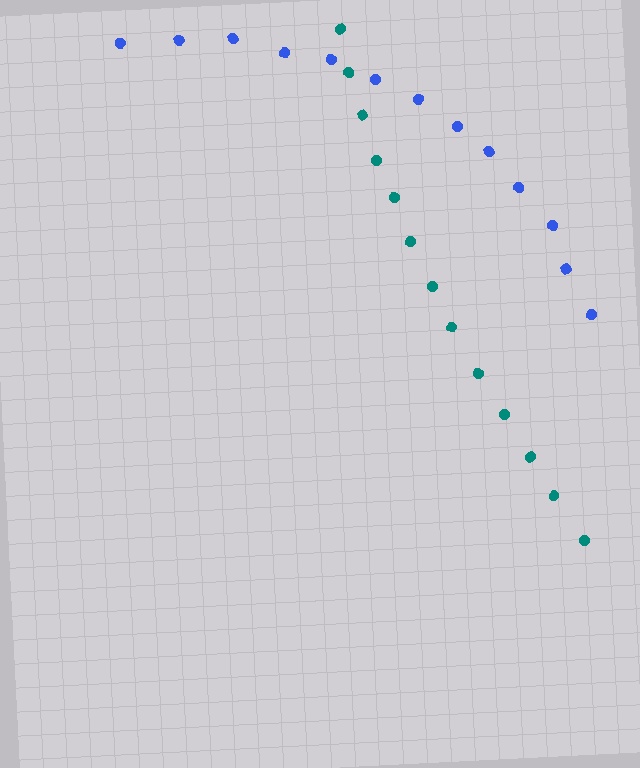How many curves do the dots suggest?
There are 2 distinct paths.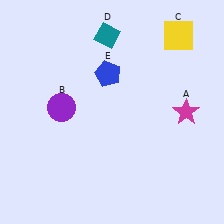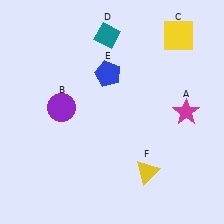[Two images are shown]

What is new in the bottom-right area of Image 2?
A yellow triangle (F) was added in the bottom-right area of Image 2.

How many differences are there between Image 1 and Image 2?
There is 1 difference between the two images.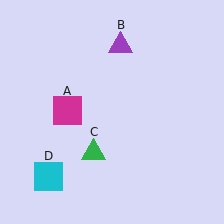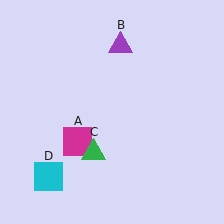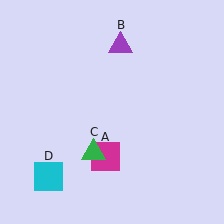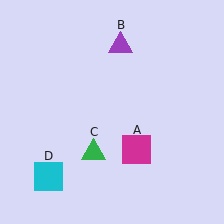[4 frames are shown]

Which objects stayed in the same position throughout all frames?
Purple triangle (object B) and green triangle (object C) and cyan square (object D) remained stationary.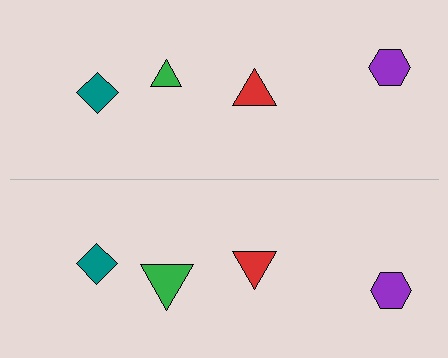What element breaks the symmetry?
The green triangle on the bottom side has a different size than its mirror counterpart.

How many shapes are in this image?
There are 8 shapes in this image.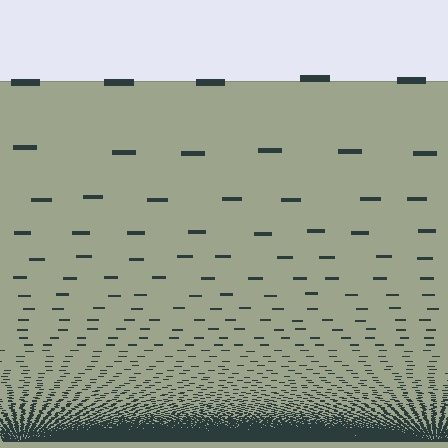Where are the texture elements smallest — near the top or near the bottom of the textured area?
Near the bottom.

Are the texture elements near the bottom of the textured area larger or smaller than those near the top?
Smaller. The gradient is inverted — elements near the bottom are smaller and denser.